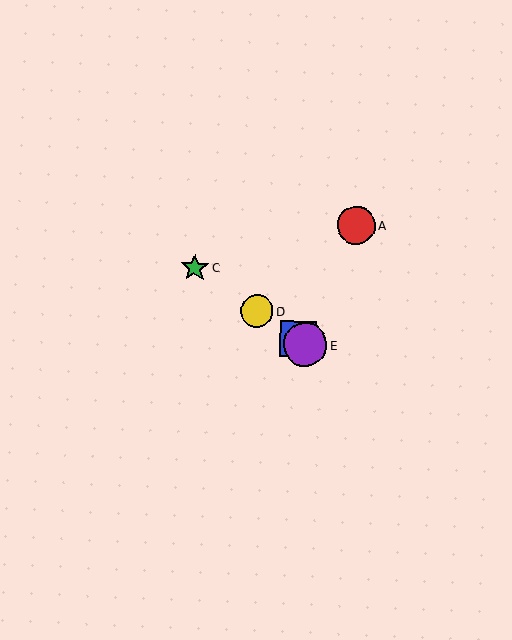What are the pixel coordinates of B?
Object B is at (298, 339).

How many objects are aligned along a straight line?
4 objects (B, C, D, E) are aligned along a straight line.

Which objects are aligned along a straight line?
Objects B, C, D, E are aligned along a straight line.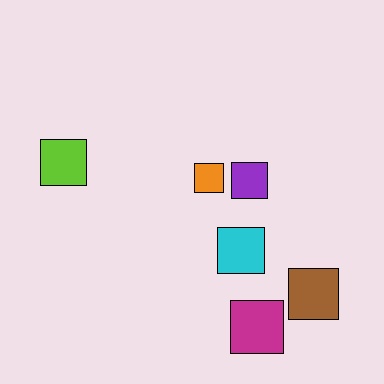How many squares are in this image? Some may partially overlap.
There are 6 squares.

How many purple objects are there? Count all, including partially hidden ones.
There is 1 purple object.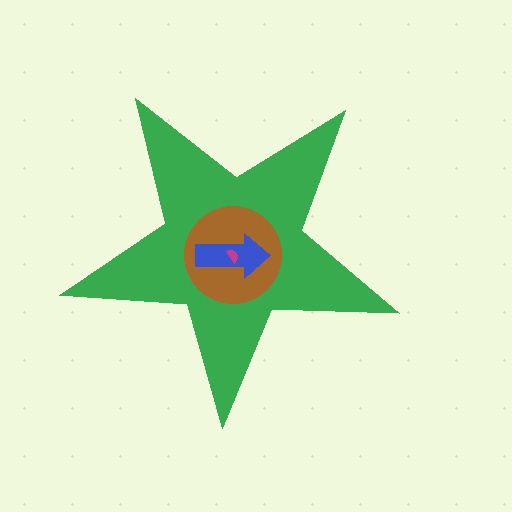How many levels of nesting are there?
4.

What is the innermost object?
The magenta semicircle.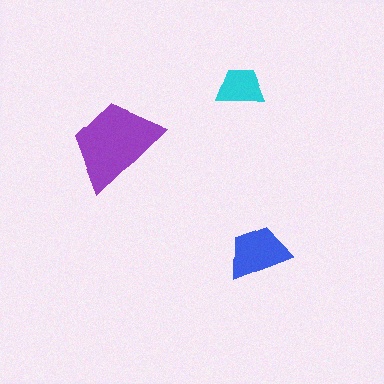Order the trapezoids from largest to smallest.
the purple one, the blue one, the cyan one.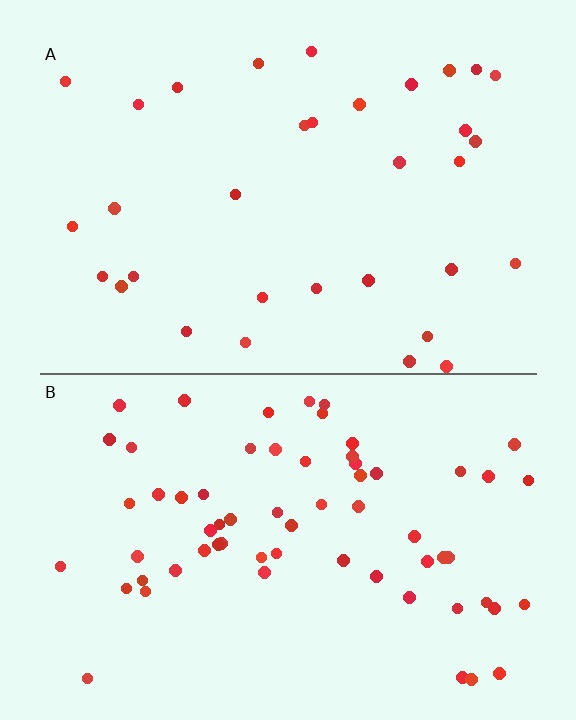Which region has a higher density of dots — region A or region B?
B (the bottom).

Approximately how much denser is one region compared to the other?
Approximately 2.0× — region B over region A.